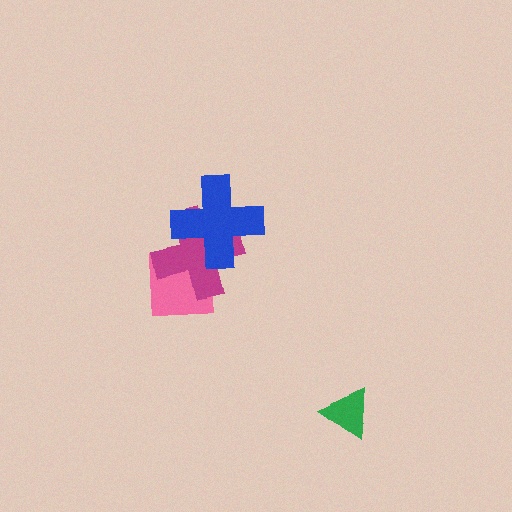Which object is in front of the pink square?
The magenta cross is in front of the pink square.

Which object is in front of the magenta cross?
The blue cross is in front of the magenta cross.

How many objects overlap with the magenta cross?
2 objects overlap with the magenta cross.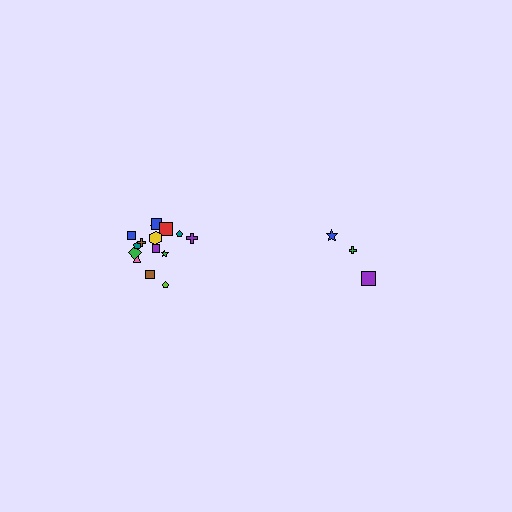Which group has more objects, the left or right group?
The left group.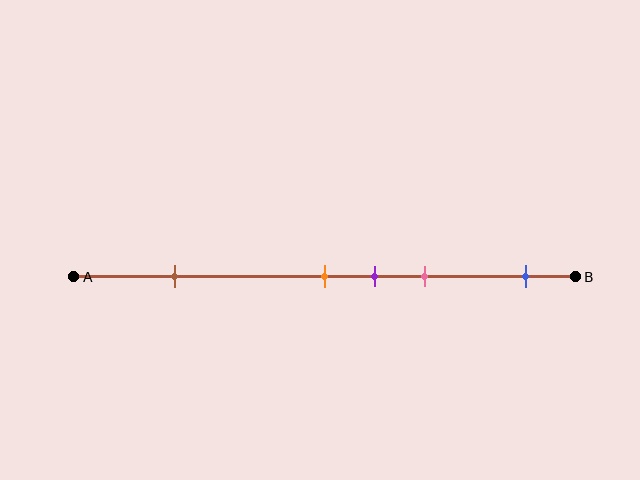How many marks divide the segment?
There are 5 marks dividing the segment.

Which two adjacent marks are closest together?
The orange and purple marks are the closest adjacent pair.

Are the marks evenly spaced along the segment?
No, the marks are not evenly spaced.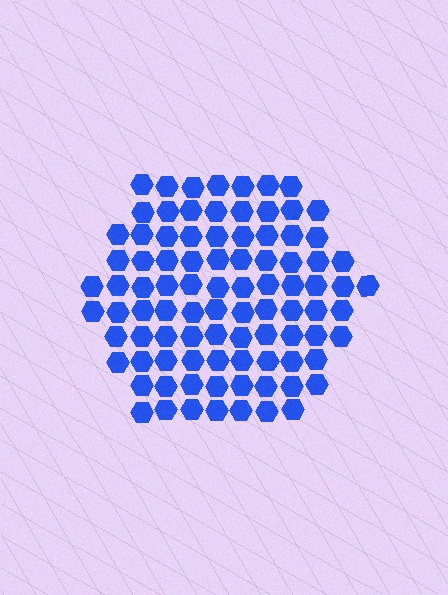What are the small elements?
The small elements are hexagons.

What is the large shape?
The large shape is a hexagon.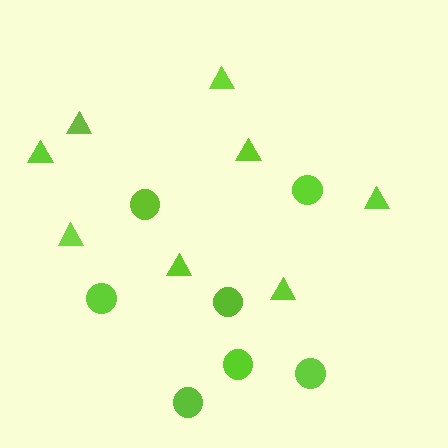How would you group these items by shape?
There are 2 groups: one group of circles (7) and one group of triangles (8).